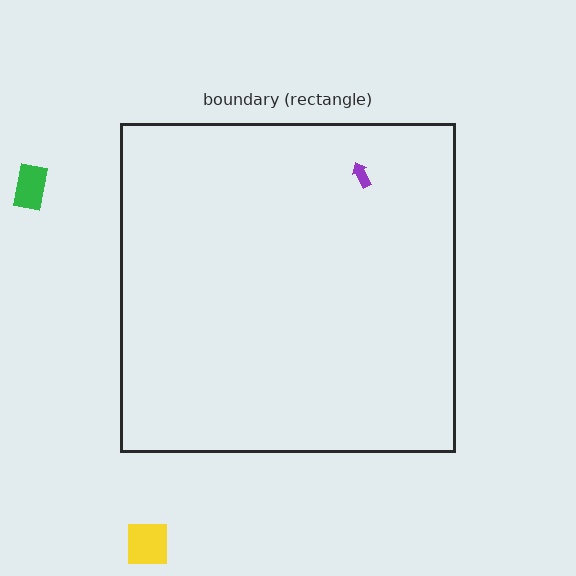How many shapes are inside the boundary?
1 inside, 2 outside.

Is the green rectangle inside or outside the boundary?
Outside.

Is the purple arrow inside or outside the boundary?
Inside.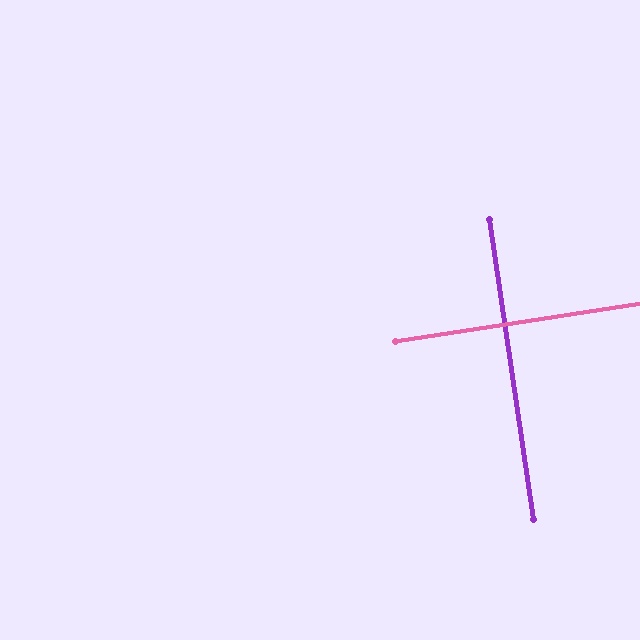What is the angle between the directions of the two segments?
Approximately 90 degrees.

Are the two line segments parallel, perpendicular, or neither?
Perpendicular — they meet at approximately 90°.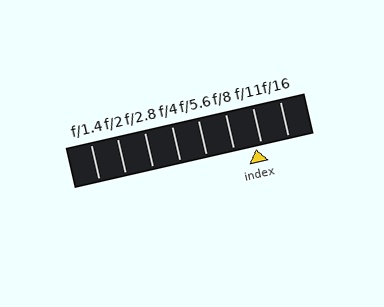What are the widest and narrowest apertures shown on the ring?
The widest aperture shown is f/1.4 and the narrowest is f/16.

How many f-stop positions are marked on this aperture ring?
There are 8 f-stop positions marked.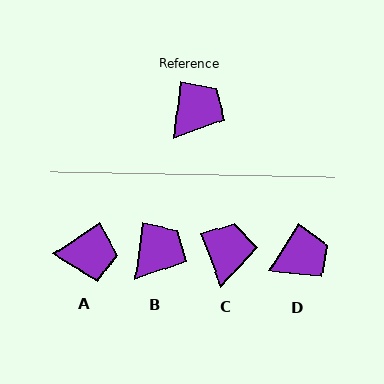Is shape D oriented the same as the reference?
No, it is off by about 26 degrees.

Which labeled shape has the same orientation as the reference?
B.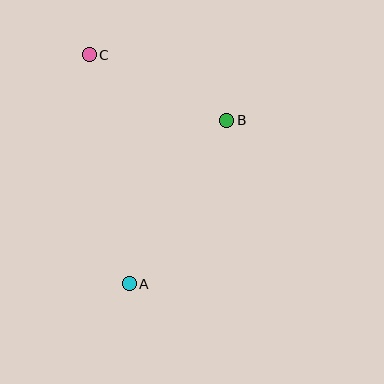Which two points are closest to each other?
Points B and C are closest to each other.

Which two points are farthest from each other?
Points A and C are farthest from each other.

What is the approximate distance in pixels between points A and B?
The distance between A and B is approximately 190 pixels.